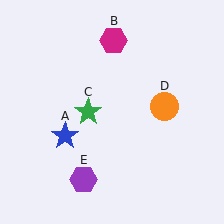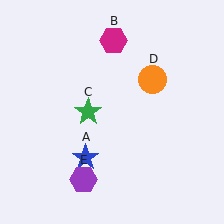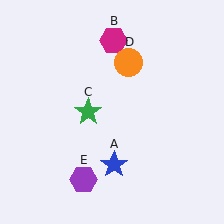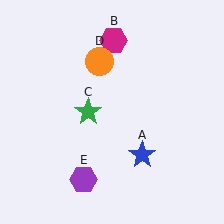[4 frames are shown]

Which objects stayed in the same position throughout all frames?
Magenta hexagon (object B) and green star (object C) and purple hexagon (object E) remained stationary.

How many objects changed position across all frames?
2 objects changed position: blue star (object A), orange circle (object D).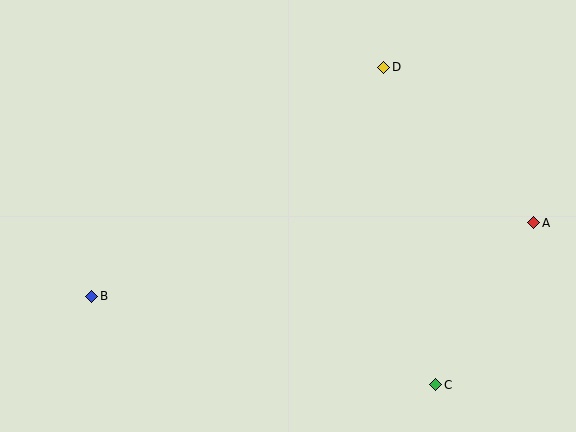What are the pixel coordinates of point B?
Point B is at (92, 296).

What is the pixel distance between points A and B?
The distance between A and B is 448 pixels.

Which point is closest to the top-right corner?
Point D is closest to the top-right corner.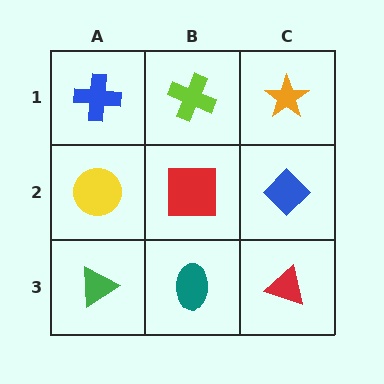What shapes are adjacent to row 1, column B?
A red square (row 2, column B), a blue cross (row 1, column A), an orange star (row 1, column C).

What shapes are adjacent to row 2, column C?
An orange star (row 1, column C), a red triangle (row 3, column C), a red square (row 2, column B).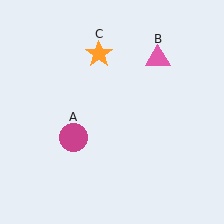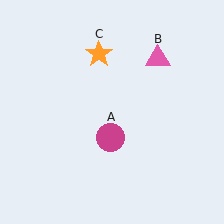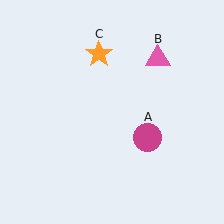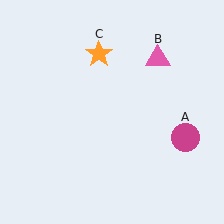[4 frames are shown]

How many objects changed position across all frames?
1 object changed position: magenta circle (object A).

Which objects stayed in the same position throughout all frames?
Pink triangle (object B) and orange star (object C) remained stationary.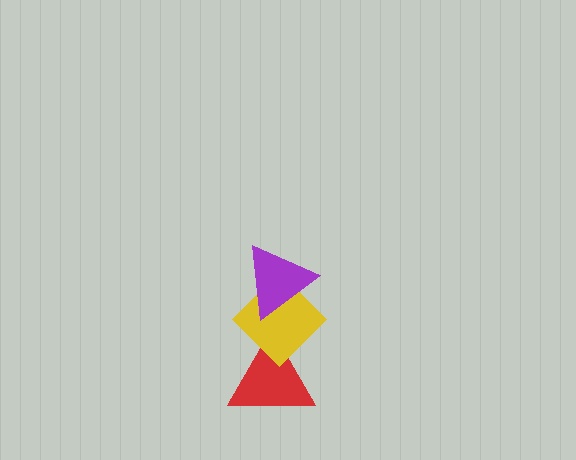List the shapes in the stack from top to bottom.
From top to bottom: the purple triangle, the yellow diamond, the red triangle.